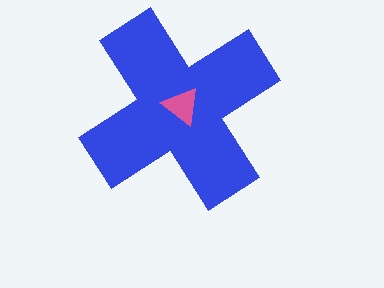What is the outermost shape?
The blue cross.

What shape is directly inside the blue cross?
The pink triangle.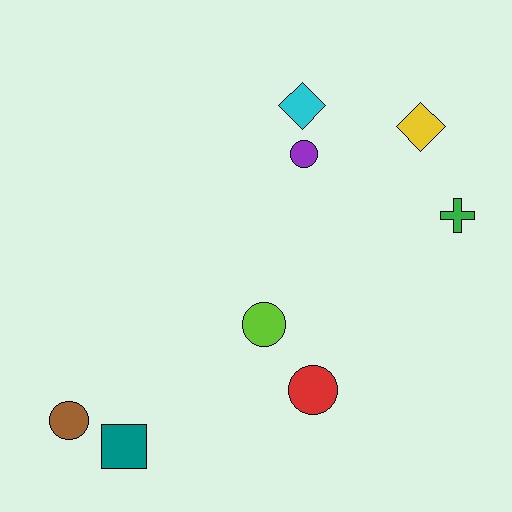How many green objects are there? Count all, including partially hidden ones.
There is 1 green object.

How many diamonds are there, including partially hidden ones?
There are 2 diamonds.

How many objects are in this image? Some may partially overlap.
There are 8 objects.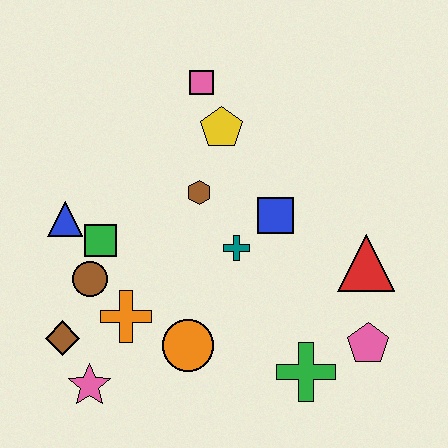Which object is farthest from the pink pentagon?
The blue triangle is farthest from the pink pentagon.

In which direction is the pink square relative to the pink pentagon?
The pink square is above the pink pentagon.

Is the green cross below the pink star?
No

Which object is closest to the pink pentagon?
The green cross is closest to the pink pentagon.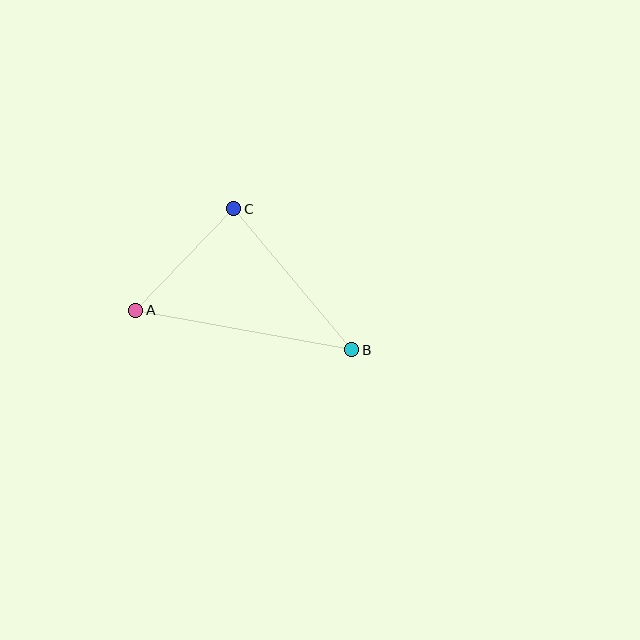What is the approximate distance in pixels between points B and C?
The distance between B and C is approximately 184 pixels.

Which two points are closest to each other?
Points A and C are closest to each other.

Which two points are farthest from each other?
Points A and B are farthest from each other.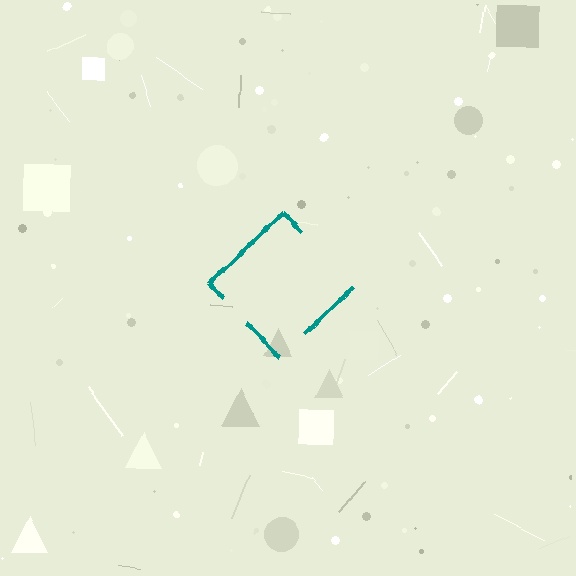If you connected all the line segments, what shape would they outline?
They would outline a diamond.